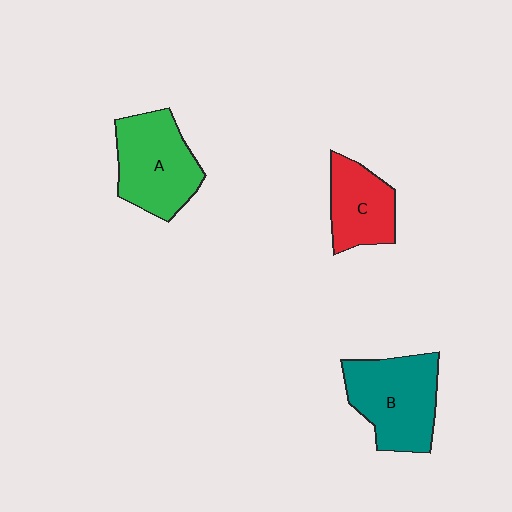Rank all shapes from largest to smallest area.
From largest to smallest: B (teal), A (green), C (red).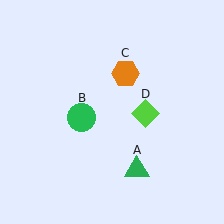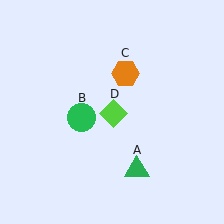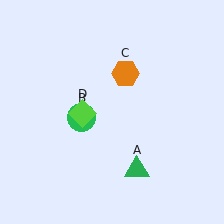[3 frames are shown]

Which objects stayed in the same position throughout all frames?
Green triangle (object A) and green circle (object B) and orange hexagon (object C) remained stationary.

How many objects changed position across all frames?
1 object changed position: lime diamond (object D).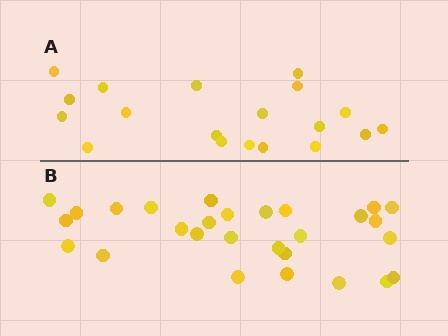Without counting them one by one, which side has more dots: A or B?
Region B (the bottom region) has more dots.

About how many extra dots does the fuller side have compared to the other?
Region B has roughly 8 or so more dots than region A.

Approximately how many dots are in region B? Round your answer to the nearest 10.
About 30 dots. (The exact count is 28, which rounds to 30.)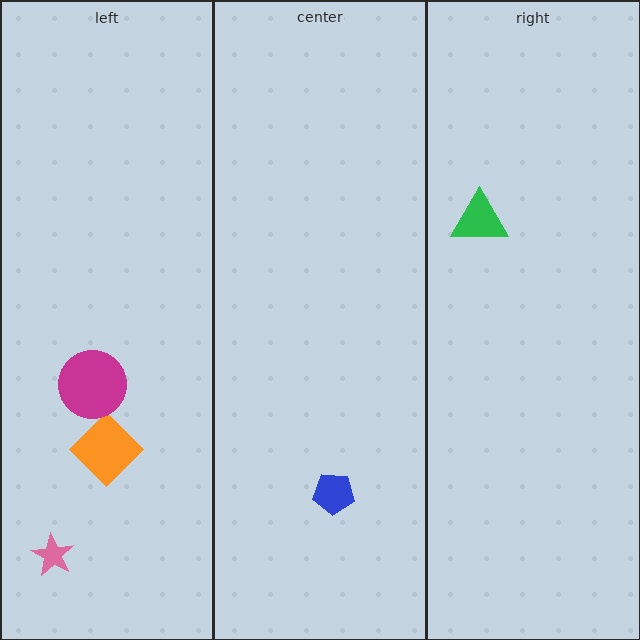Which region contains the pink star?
The left region.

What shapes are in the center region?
The blue pentagon.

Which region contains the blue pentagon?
The center region.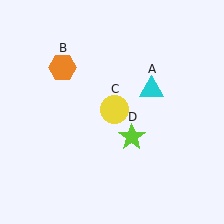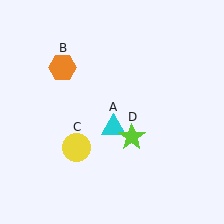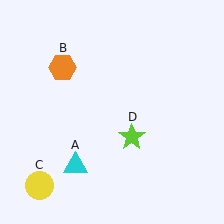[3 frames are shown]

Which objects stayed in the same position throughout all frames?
Orange hexagon (object B) and lime star (object D) remained stationary.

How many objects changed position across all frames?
2 objects changed position: cyan triangle (object A), yellow circle (object C).